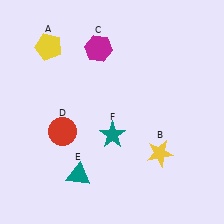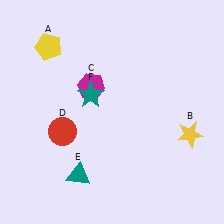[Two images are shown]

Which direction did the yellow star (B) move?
The yellow star (B) moved right.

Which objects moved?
The objects that moved are: the yellow star (B), the magenta hexagon (C), the teal star (F).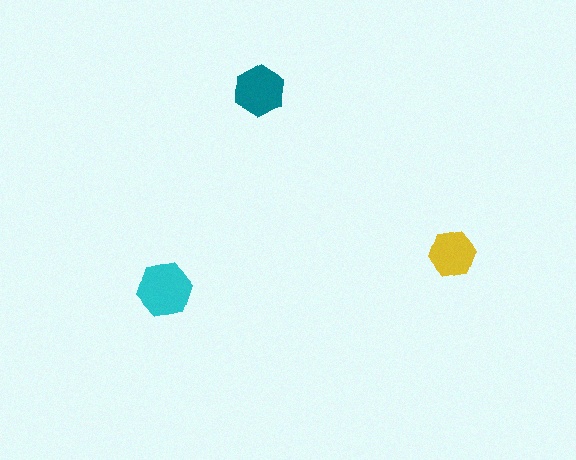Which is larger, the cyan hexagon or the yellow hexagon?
The cyan one.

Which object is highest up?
The teal hexagon is topmost.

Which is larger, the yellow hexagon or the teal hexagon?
The teal one.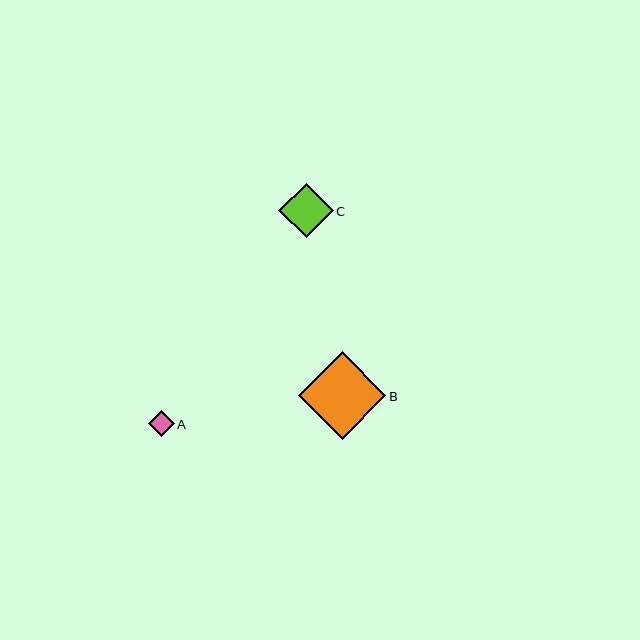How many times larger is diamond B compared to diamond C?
Diamond B is approximately 1.6 times the size of diamond C.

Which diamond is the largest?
Diamond B is the largest with a size of approximately 88 pixels.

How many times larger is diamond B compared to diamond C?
Diamond B is approximately 1.6 times the size of diamond C.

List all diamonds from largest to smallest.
From largest to smallest: B, C, A.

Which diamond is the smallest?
Diamond A is the smallest with a size of approximately 26 pixels.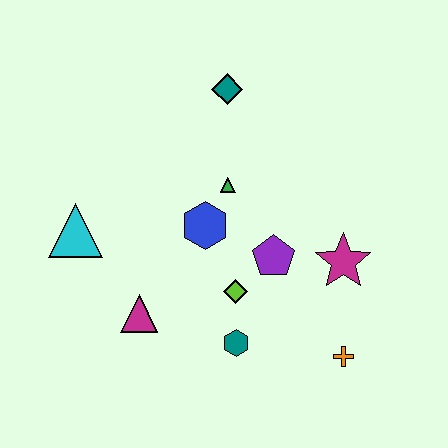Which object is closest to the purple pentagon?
The lime diamond is closest to the purple pentagon.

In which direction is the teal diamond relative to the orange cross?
The teal diamond is above the orange cross.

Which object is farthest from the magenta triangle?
The teal diamond is farthest from the magenta triangle.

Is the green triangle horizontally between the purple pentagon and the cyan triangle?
Yes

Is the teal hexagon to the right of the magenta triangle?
Yes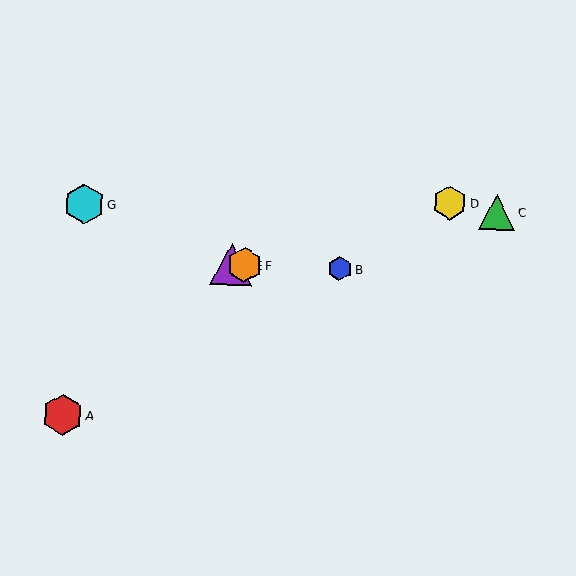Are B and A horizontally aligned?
No, B is at y≈269 and A is at y≈415.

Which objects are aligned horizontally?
Objects B, E, F are aligned horizontally.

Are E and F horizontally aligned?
Yes, both are at y≈264.